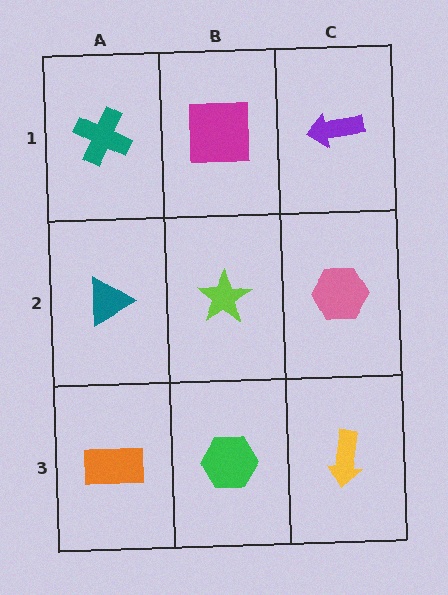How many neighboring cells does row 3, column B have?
3.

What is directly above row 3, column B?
A lime star.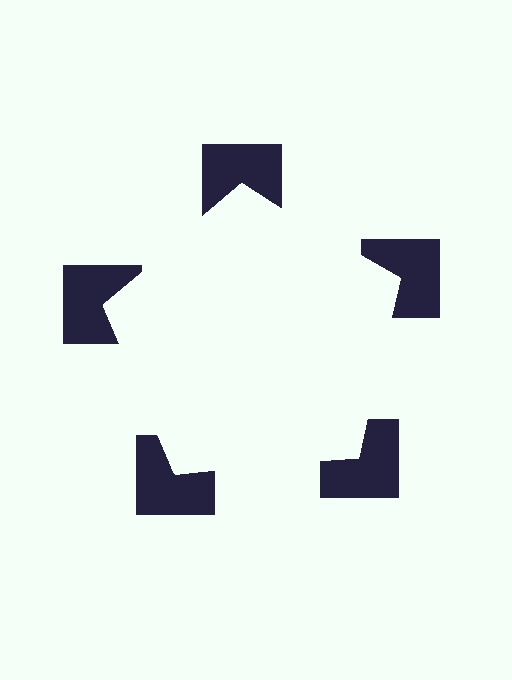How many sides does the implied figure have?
5 sides.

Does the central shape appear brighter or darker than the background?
It typically appears slightly brighter than the background, even though no actual brightness change is drawn.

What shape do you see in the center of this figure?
An illusory pentagon — its edges are inferred from the aligned wedge cuts in the notched squares, not physically drawn.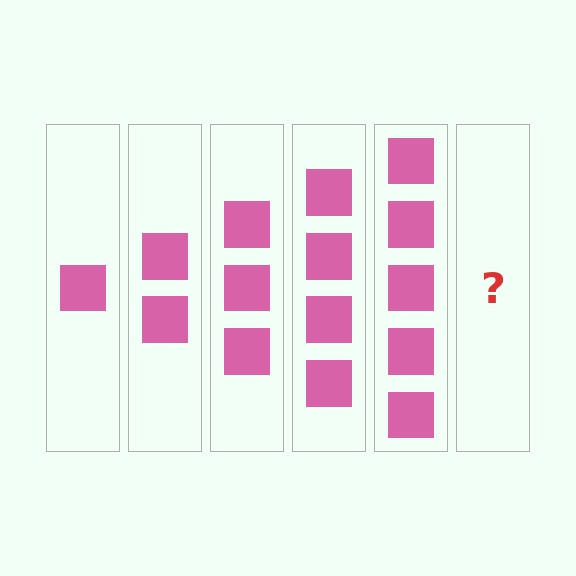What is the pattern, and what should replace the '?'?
The pattern is that each step adds one more square. The '?' should be 6 squares.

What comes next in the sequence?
The next element should be 6 squares.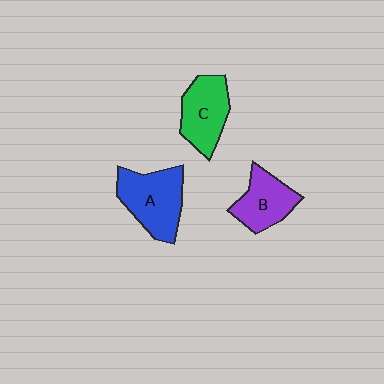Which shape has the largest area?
Shape A (blue).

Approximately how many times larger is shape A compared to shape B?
Approximately 1.3 times.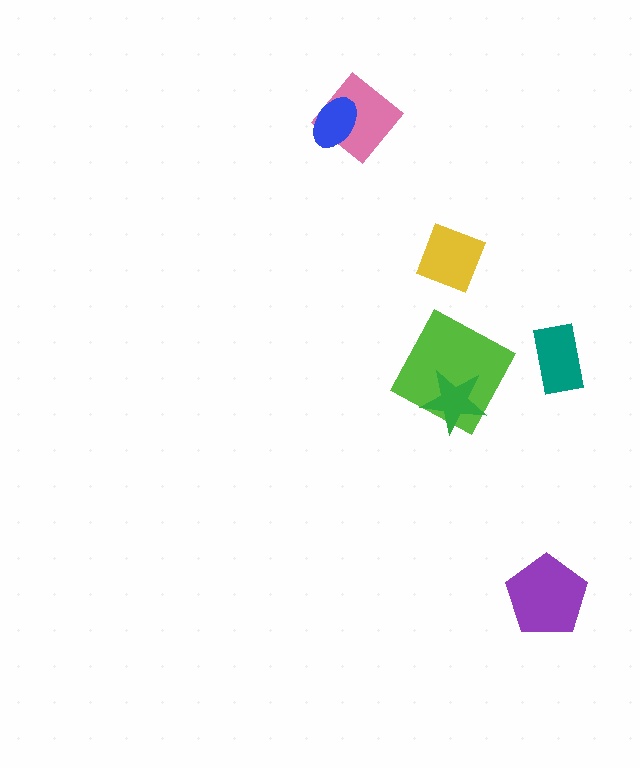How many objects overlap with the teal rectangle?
0 objects overlap with the teal rectangle.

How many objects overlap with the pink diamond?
1 object overlaps with the pink diamond.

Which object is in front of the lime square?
The green star is in front of the lime square.